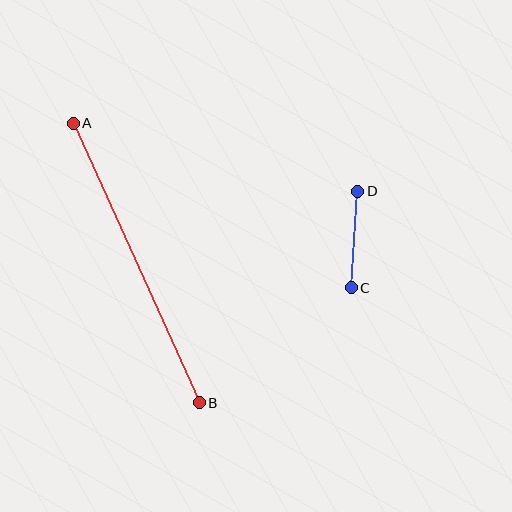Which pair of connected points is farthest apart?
Points A and B are farthest apart.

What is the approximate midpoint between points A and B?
The midpoint is at approximately (136, 263) pixels.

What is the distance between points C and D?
The distance is approximately 97 pixels.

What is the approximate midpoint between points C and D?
The midpoint is at approximately (354, 240) pixels.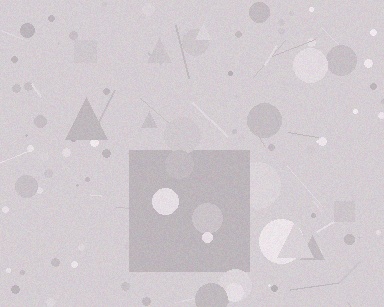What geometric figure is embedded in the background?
A square is embedded in the background.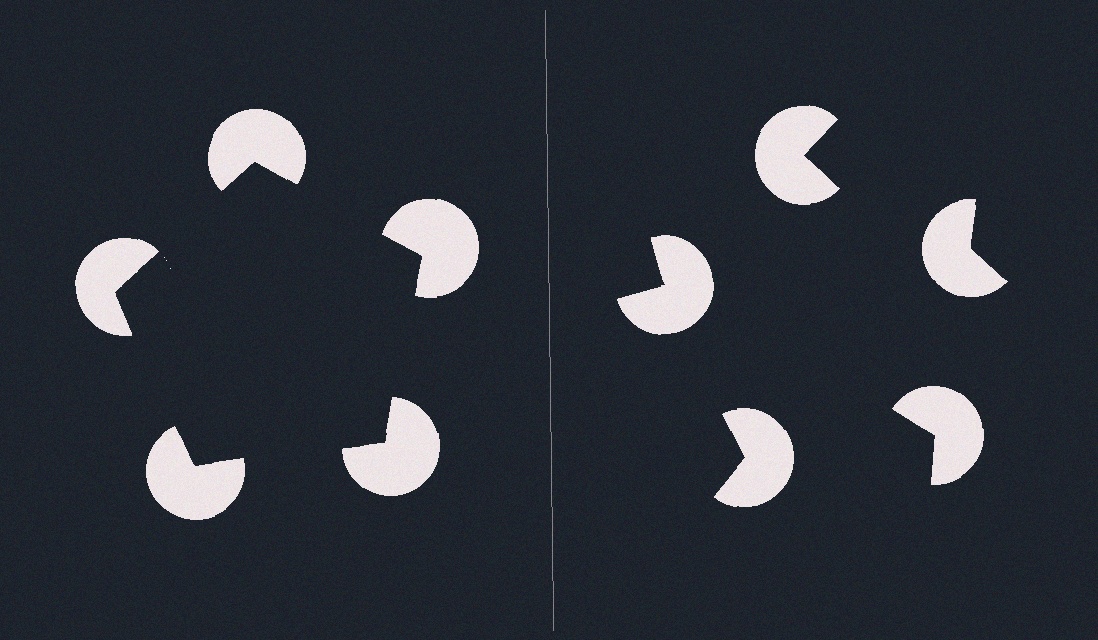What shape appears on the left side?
An illusory pentagon.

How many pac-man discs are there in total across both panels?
10 — 5 on each side.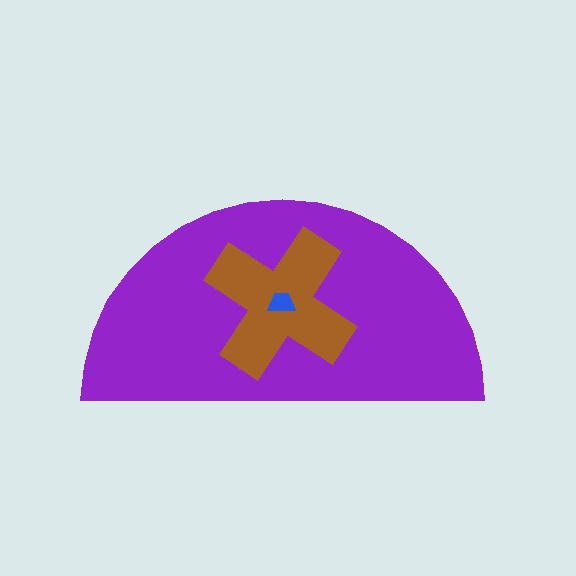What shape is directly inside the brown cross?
The blue trapezoid.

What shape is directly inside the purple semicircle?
The brown cross.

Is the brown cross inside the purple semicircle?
Yes.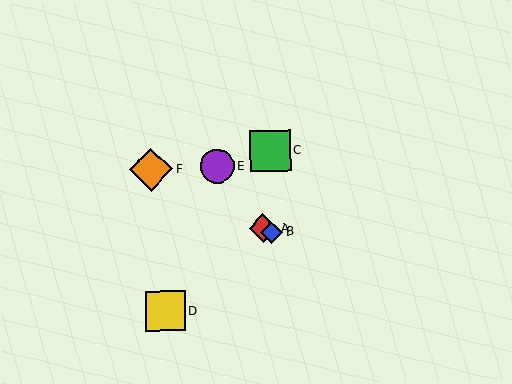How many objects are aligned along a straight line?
3 objects (A, B, F) are aligned along a straight line.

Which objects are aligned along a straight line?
Objects A, B, F are aligned along a straight line.